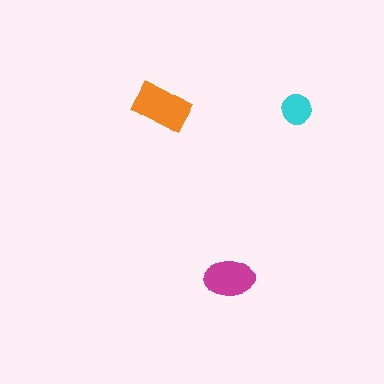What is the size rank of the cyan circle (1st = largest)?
3rd.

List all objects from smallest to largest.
The cyan circle, the magenta ellipse, the orange rectangle.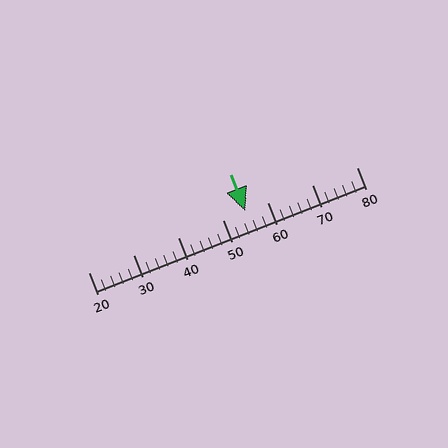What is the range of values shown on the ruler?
The ruler shows values from 20 to 80.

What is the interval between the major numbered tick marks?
The major tick marks are spaced 10 units apart.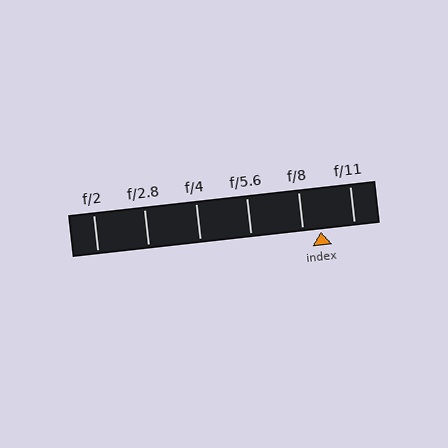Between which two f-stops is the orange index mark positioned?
The index mark is between f/8 and f/11.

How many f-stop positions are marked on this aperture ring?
There are 6 f-stop positions marked.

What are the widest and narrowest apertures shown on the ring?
The widest aperture shown is f/2 and the narrowest is f/11.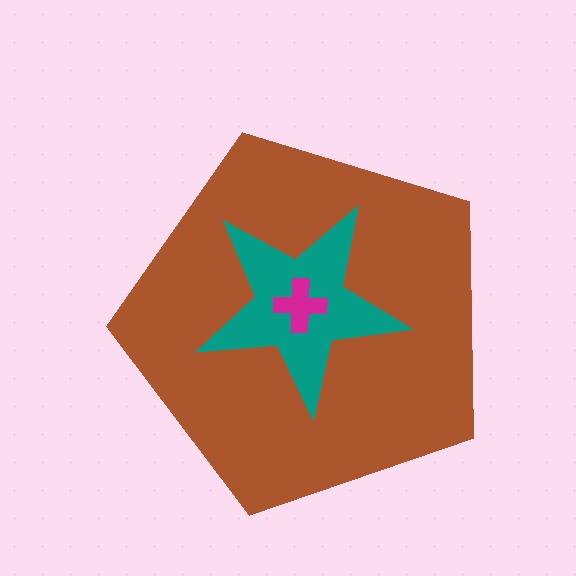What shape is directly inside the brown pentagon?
The teal star.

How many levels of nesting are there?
3.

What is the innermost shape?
The magenta cross.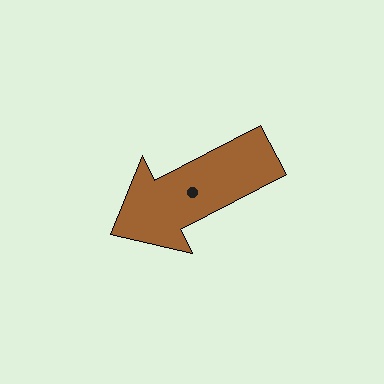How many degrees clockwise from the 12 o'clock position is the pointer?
Approximately 243 degrees.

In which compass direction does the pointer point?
Southwest.